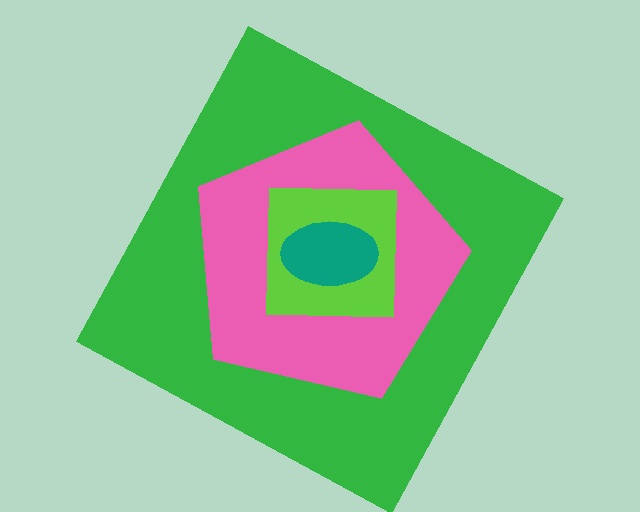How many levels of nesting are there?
4.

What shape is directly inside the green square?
The pink pentagon.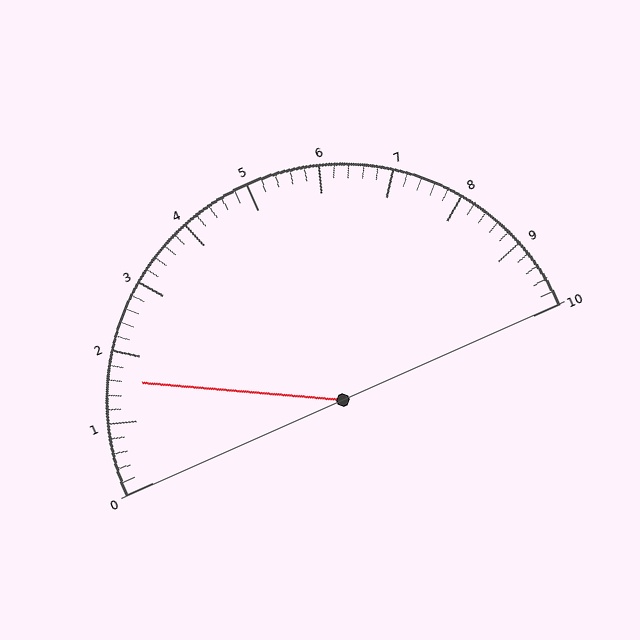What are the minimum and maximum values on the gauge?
The gauge ranges from 0 to 10.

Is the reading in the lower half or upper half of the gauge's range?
The reading is in the lower half of the range (0 to 10).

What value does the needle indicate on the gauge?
The needle indicates approximately 1.6.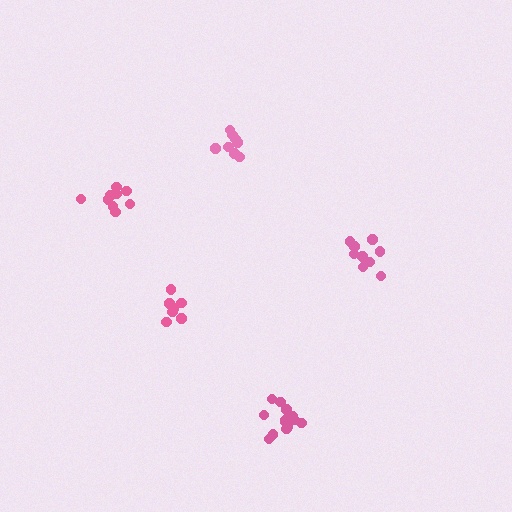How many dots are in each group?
Group 1: 8 dots, Group 2: 11 dots, Group 3: 8 dots, Group 4: 13 dots, Group 5: 9 dots (49 total).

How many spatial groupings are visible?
There are 5 spatial groupings.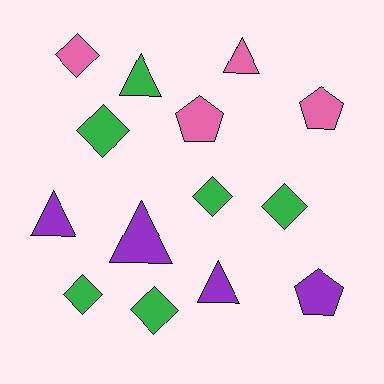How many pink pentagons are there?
There are 2 pink pentagons.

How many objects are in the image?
There are 14 objects.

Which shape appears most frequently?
Diamond, with 6 objects.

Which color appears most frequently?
Green, with 6 objects.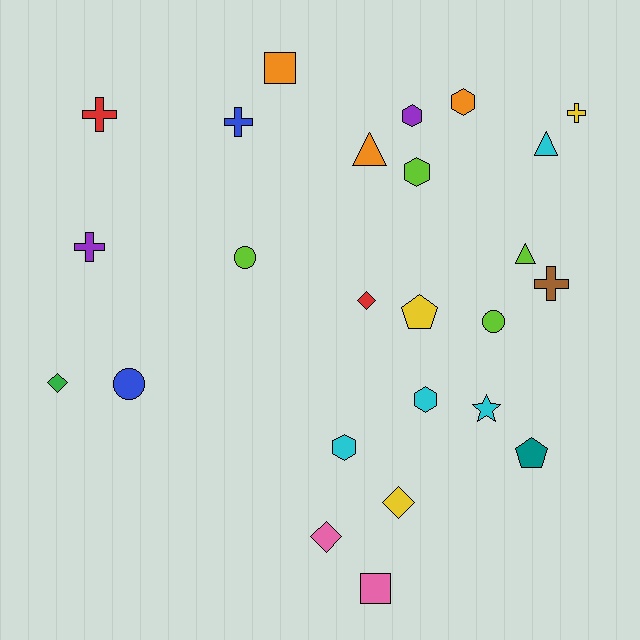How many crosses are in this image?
There are 5 crosses.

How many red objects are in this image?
There are 2 red objects.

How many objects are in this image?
There are 25 objects.